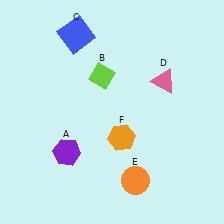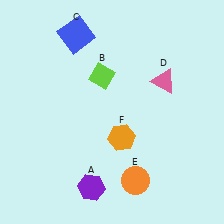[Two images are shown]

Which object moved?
The purple hexagon (A) moved down.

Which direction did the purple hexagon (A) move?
The purple hexagon (A) moved down.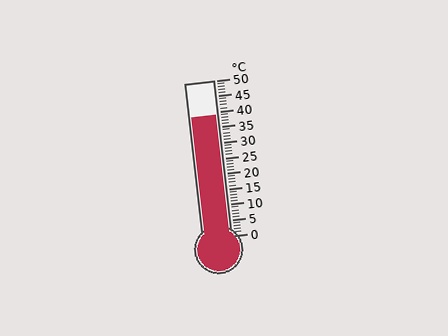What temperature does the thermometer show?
The thermometer shows approximately 39°C.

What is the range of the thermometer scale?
The thermometer scale ranges from 0°C to 50°C.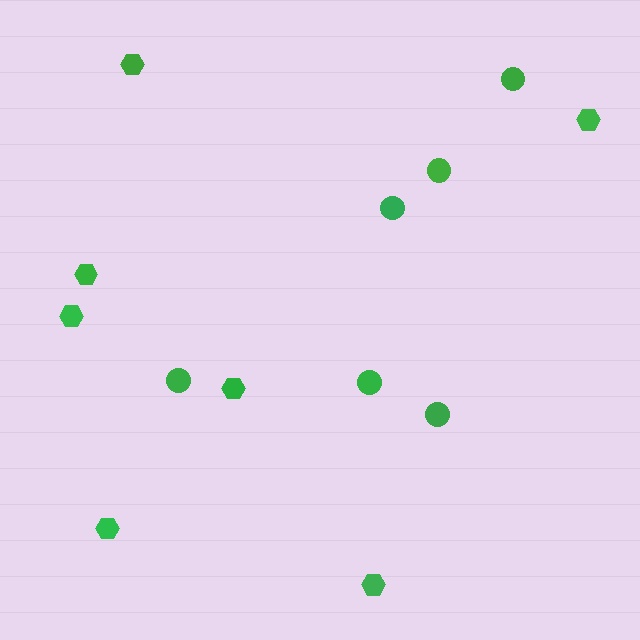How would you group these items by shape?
There are 2 groups: one group of circles (6) and one group of hexagons (7).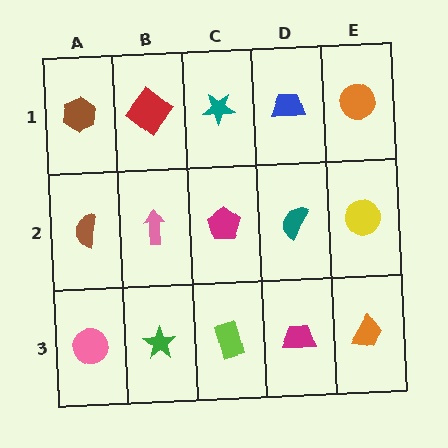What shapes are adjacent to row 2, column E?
An orange circle (row 1, column E), an orange trapezoid (row 3, column E), a teal semicircle (row 2, column D).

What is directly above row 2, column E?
An orange circle.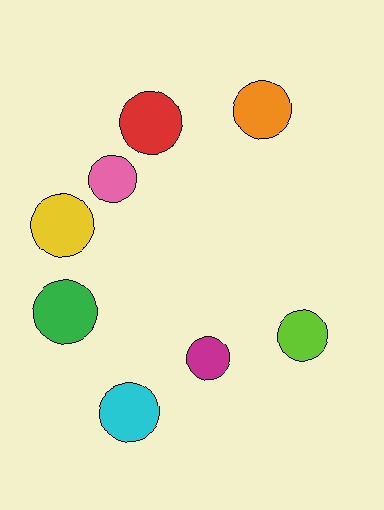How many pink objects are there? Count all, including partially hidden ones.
There is 1 pink object.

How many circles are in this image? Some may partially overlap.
There are 8 circles.